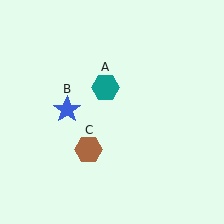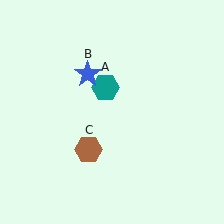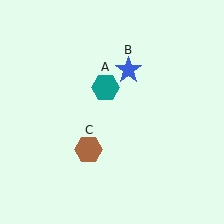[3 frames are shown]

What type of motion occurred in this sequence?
The blue star (object B) rotated clockwise around the center of the scene.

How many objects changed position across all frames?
1 object changed position: blue star (object B).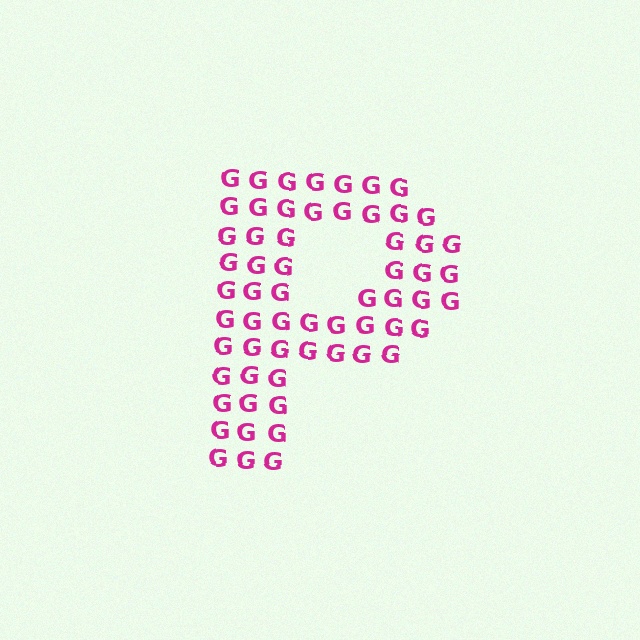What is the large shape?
The large shape is the letter P.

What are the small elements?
The small elements are letter G's.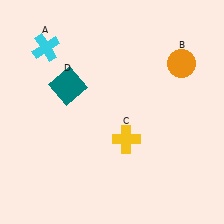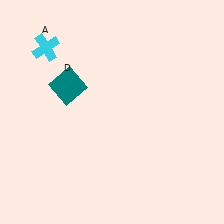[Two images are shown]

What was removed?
The orange circle (B), the yellow cross (C) were removed in Image 2.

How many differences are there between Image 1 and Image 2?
There are 2 differences between the two images.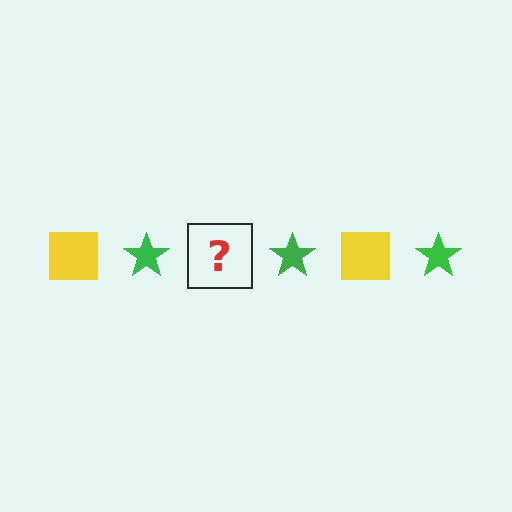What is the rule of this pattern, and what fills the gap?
The rule is that the pattern alternates between yellow square and green star. The gap should be filled with a yellow square.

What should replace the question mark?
The question mark should be replaced with a yellow square.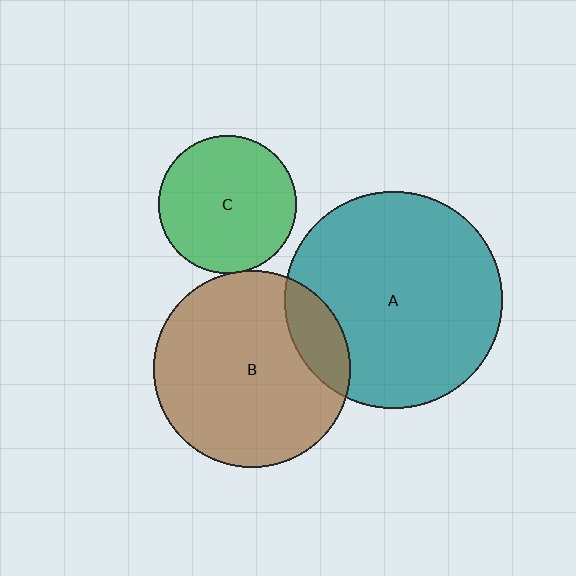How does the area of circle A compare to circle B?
Approximately 1.2 times.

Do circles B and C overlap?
Yes.